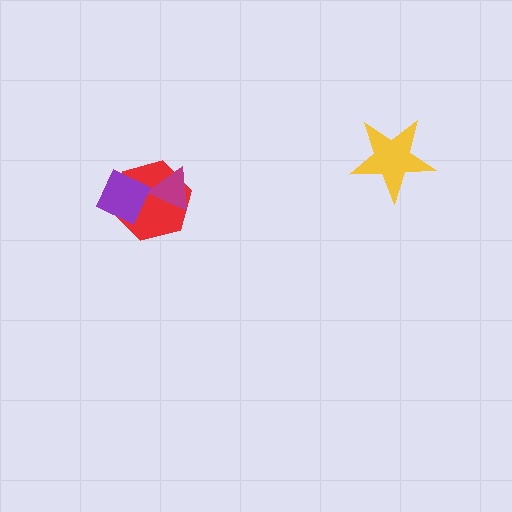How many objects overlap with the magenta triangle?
2 objects overlap with the magenta triangle.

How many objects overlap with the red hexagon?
2 objects overlap with the red hexagon.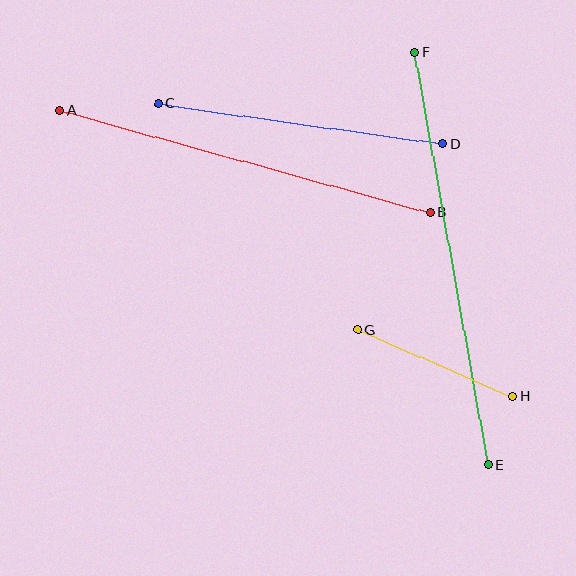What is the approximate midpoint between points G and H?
The midpoint is at approximately (435, 363) pixels.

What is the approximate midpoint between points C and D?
The midpoint is at approximately (300, 124) pixels.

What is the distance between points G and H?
The distance is approximately 169 pixels.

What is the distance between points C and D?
The distance is approximately 288 pixels.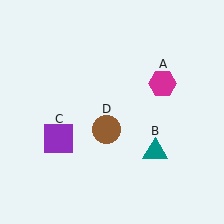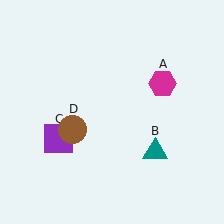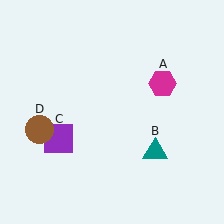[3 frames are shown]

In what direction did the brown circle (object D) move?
The brown circle (object D) moved left.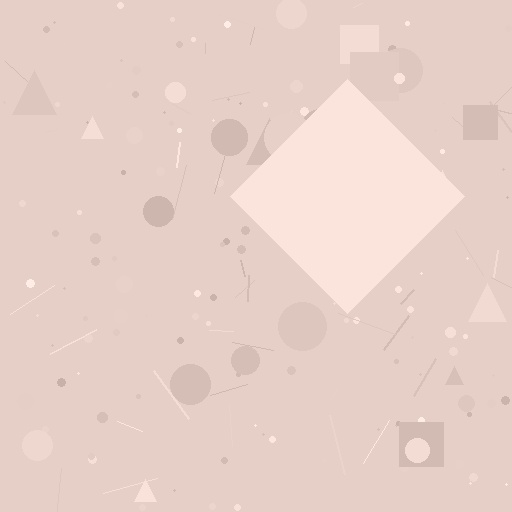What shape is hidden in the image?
A diamond is hidden in the image.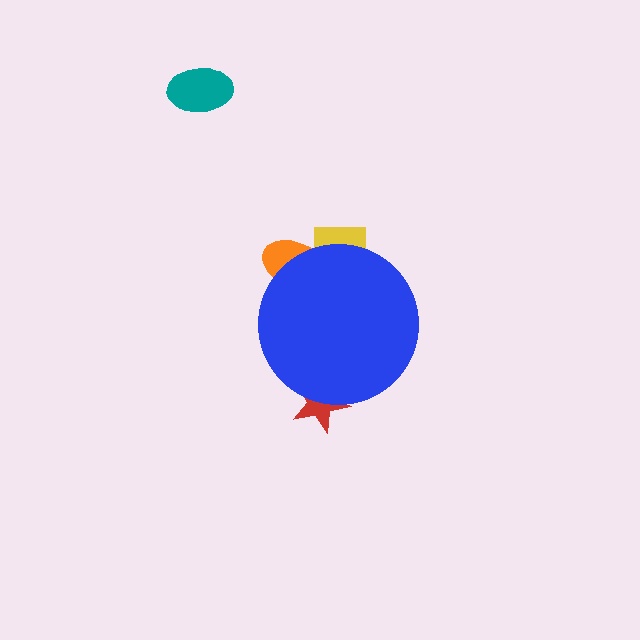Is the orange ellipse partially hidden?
Yes, the orange ellipse is partially hidden behind the blue circle.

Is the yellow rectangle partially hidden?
Yes, the yellow rectangle is partially hidden behind the blue circle.